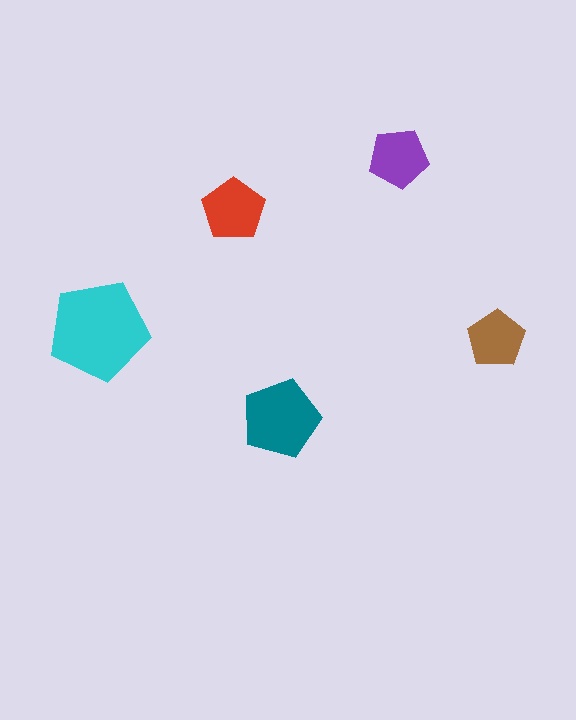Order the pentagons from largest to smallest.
the cyan one, the teal one, the red one, the purple one, the brown one.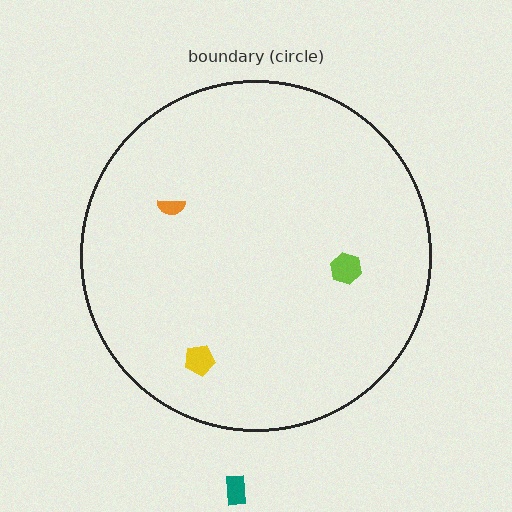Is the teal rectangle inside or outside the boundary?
Outside.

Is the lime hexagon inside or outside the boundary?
Inside.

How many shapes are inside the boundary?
3 inside, 1 outside.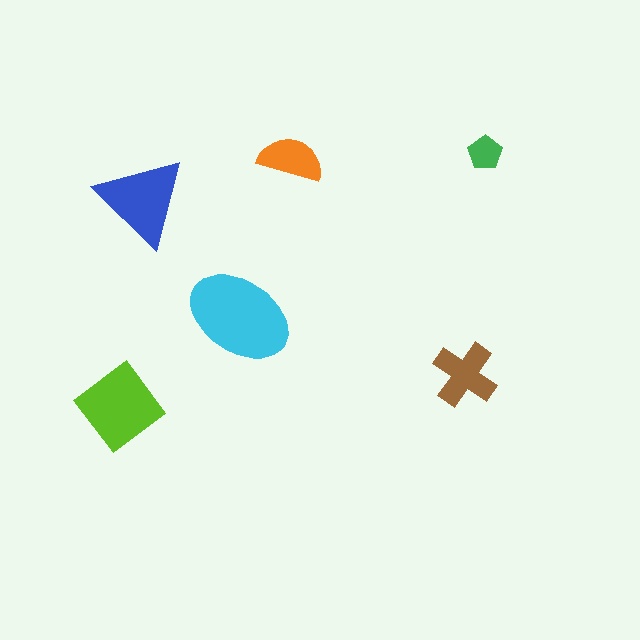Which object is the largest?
The cyan ellipse.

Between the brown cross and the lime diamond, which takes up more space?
The lime diamond.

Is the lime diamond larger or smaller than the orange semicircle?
Larger.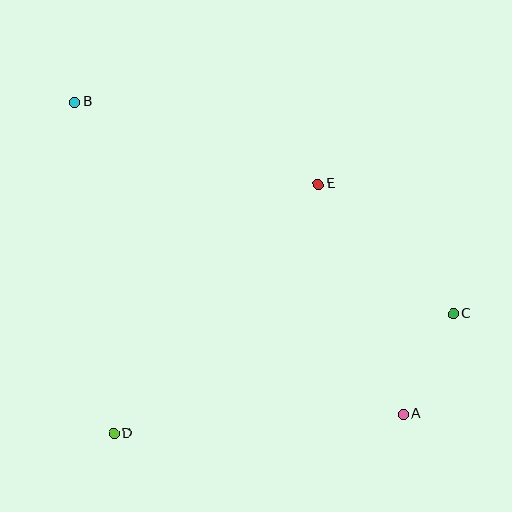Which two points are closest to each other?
Points A and C are closest to each other.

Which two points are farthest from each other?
Points A and B are farthest from each other.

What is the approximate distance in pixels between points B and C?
The distance between B and C is approximately 434 pixels.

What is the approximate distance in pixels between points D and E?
The distance between D and E is approximately 322 pixels.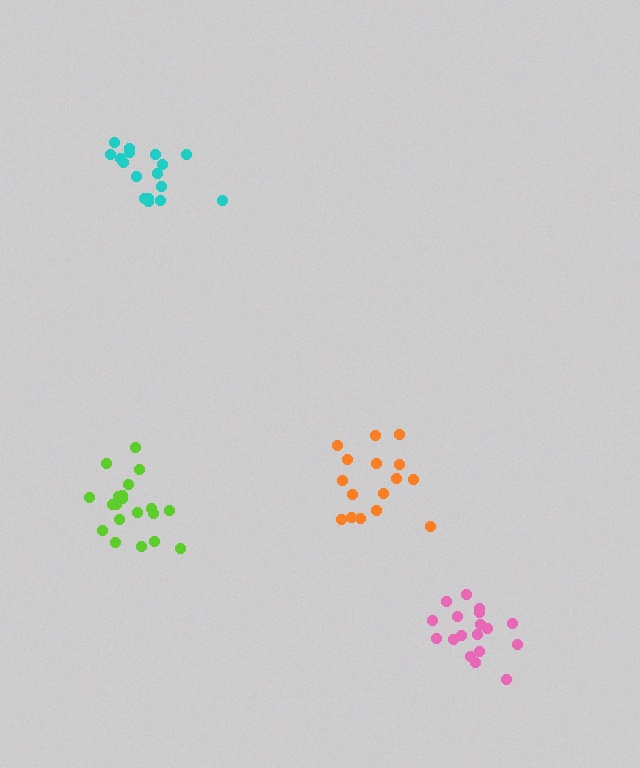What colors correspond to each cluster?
The clusters are colored: lime, pink, orange, cyan.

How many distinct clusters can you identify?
There are 4 distinct clusters.